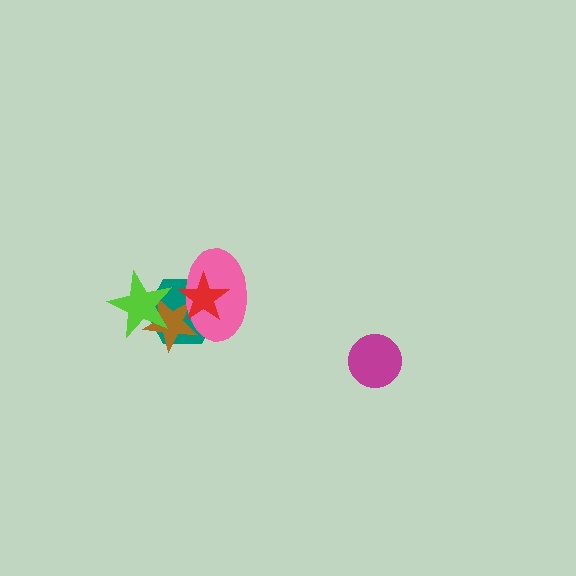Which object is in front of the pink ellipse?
The red star is in front of the pink ellipse.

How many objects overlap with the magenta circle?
0 objects overlap with the magenta circle.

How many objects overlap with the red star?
3 objects overlap with the red star.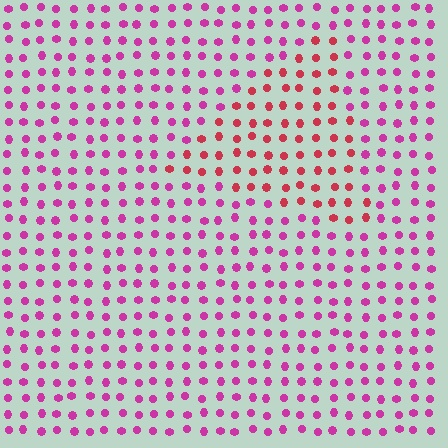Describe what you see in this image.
The image is filled with small magenta elements in a uniform arrangement. A triangle-shaped region is visible where the elements are tinted to a slightly different hue, forming a subtle color boundary.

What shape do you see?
I see a triangle.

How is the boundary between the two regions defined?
The boundary is defined purely by a slight shift in hue (about 35 degrees). Spacing, size, and orientation are identical on both sides.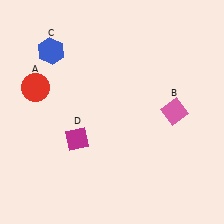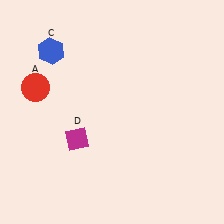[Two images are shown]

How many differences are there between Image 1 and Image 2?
There is 1 difference between the two images.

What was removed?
The pink diamond (B) was removed in Image 2.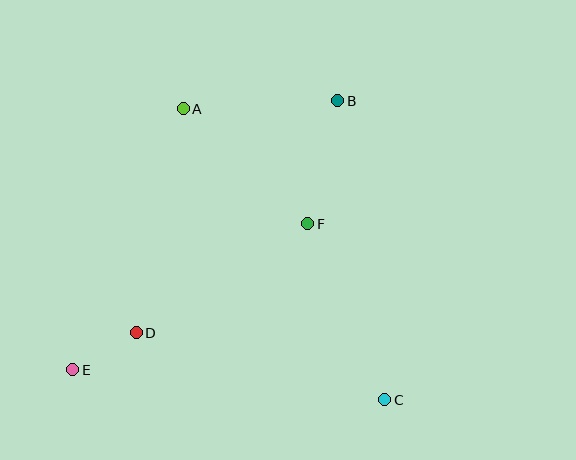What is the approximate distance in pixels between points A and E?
The distance between A and E is approximately 284 pixels.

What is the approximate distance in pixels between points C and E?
The distance between C and E is approximately 313 pixels.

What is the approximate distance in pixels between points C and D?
The distance between C and D is approximately 257 pixels.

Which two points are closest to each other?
Points D and E are closest to each other.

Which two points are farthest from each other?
Points B and E are farthest from each other.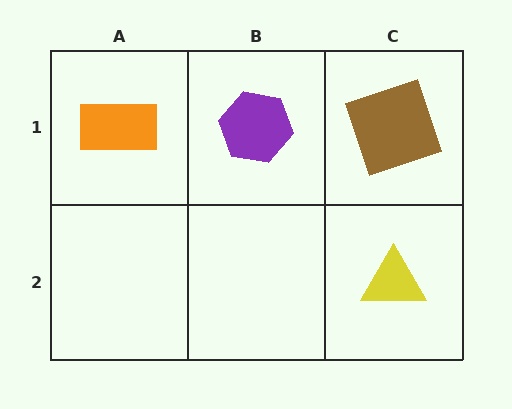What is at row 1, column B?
A purple hexagon.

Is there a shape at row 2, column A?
No, that cell is empty.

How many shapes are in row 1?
3 shapes.